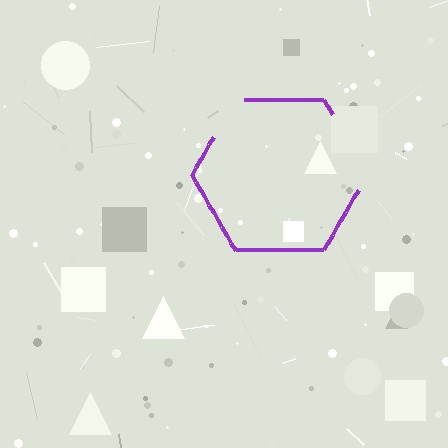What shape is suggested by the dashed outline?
The dashed outline suggests a hexagon.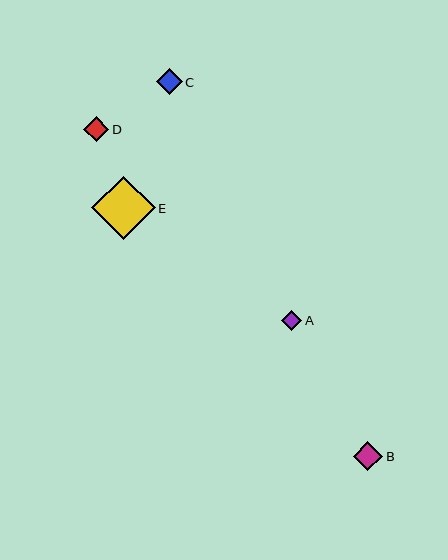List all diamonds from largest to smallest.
From largest to smallest: E, B, C, D, A.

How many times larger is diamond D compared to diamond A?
Diamond D is approximately 1.2 times the size of diamond A.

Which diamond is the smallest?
Diamond A is the smallest with a size of approximately 21 pixels.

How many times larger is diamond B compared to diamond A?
Diamond B is approximately 1.4 times the size of diamond A.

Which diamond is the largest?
Diamond E is the largest with a size of approximately 63 pixels.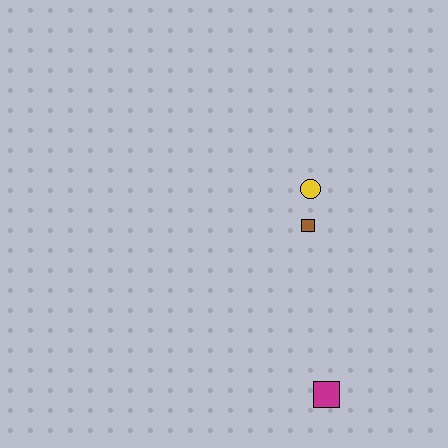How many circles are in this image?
There is 1 circle.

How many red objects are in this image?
There are no red objects.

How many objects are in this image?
There are 3 objects.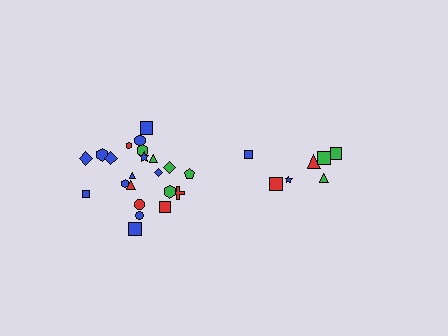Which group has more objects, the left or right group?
The left group.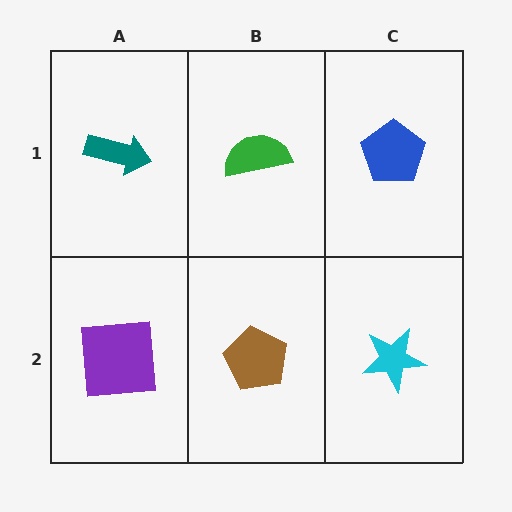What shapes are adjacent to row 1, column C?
A cyan star (row 2, column C), a green semicircle (row 1, column B).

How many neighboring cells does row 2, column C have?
2.